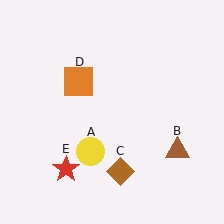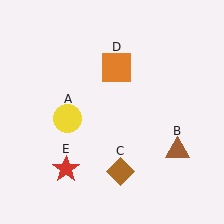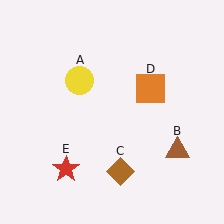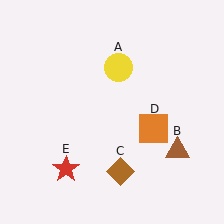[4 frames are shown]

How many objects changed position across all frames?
2 objects changed position: yellow circle (object A), orange square (object D).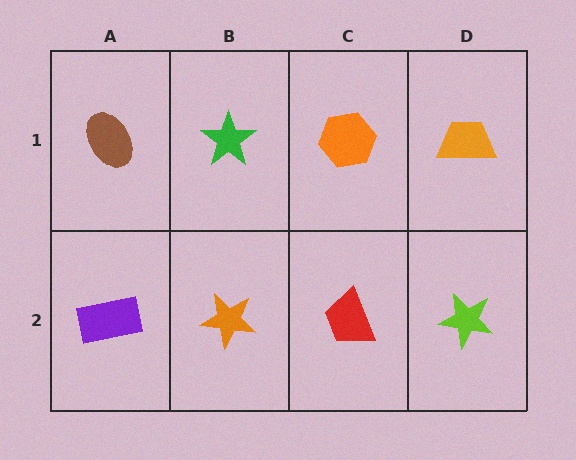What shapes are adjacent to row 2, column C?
An orange hexagon (row 1, column C), an orange star (row 2, column B), a lime star (row 2, column D).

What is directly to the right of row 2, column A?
An orange star.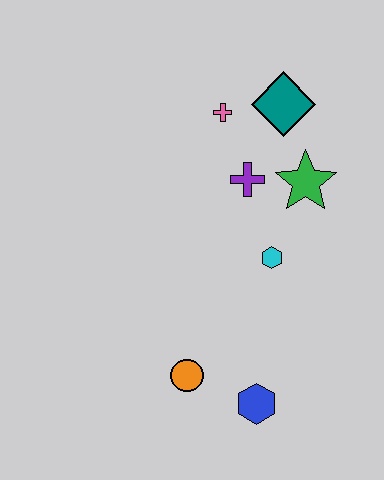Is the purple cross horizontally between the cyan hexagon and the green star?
No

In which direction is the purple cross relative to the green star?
The purple cross is to the left of the green star.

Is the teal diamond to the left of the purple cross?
No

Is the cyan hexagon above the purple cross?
No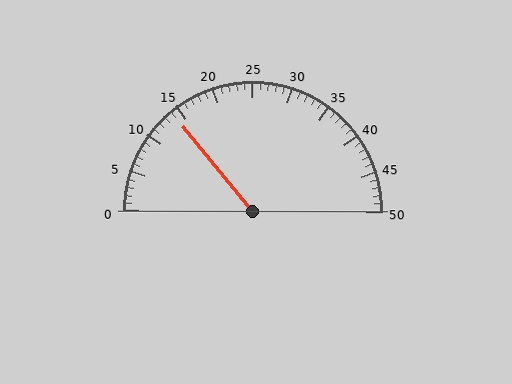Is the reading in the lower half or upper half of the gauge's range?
The reading is in the lower half of the range (0 to 50).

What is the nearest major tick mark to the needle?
The nearest major tick mark is 15.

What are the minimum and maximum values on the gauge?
The gauge ranges from 0 to 50.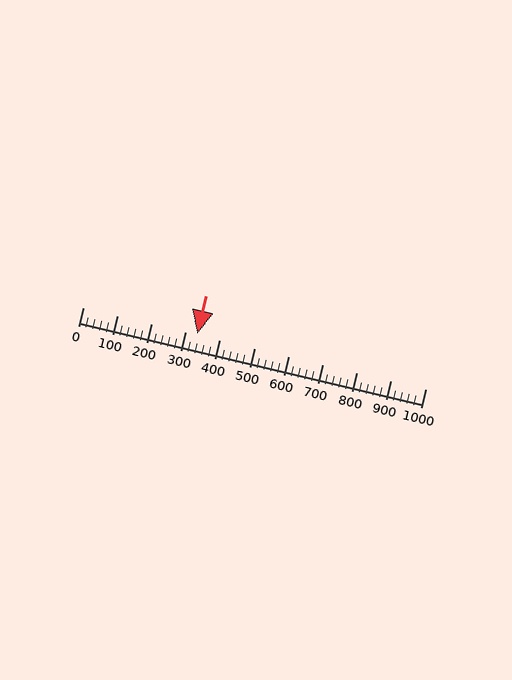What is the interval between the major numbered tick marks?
The major tick marks are spaced 100 units apart.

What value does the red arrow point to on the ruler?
The red arrow points to approximately 334.